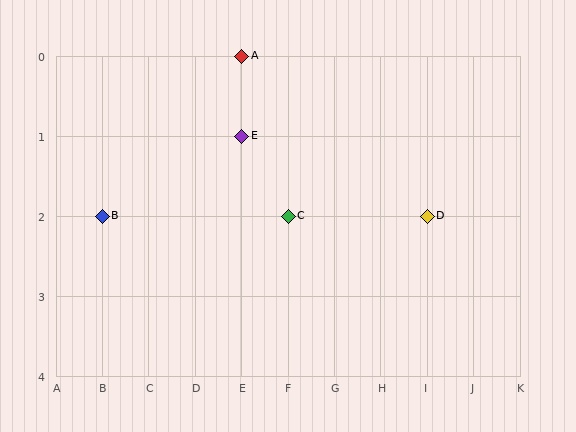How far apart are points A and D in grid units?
Points A and D are 4 columns and 2 rows apart (about 4.5 grid units diagonally).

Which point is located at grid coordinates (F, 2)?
Point C is at (F, 2).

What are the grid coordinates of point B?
Point B is at grid coordinates (B, 2).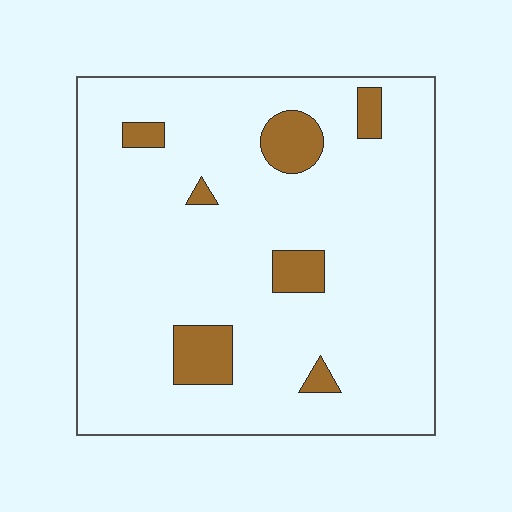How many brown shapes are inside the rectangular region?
7.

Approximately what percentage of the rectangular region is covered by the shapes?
Approximately 10%.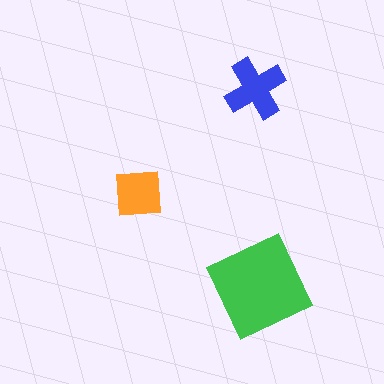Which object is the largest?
The green square.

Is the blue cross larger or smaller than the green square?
Smaller.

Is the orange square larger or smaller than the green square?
Smaller.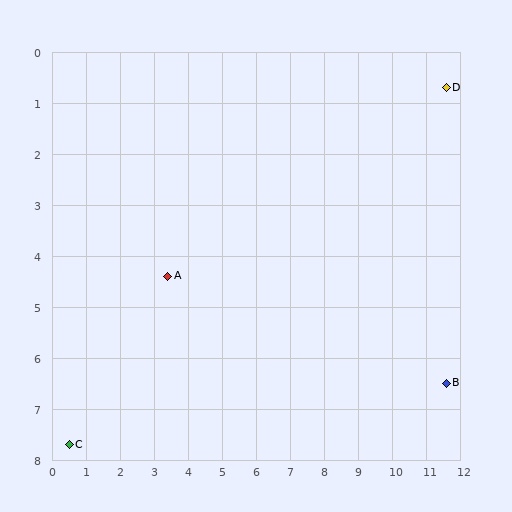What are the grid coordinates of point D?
Point D is at approximately (11.6, 0.7).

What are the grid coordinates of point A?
Point A is at approximately (3.4, 4.4).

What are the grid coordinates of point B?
Point B is at approximately (11.6, 6.5).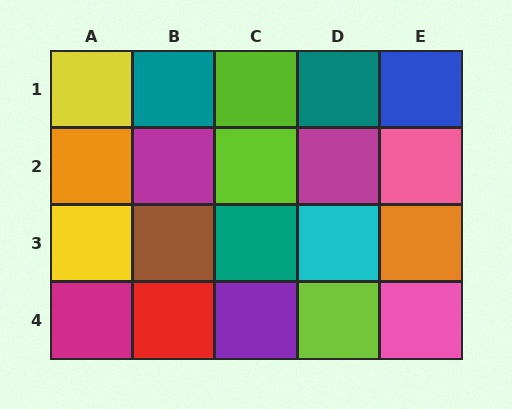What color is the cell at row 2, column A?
Orange.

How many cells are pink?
2 cells are pink.